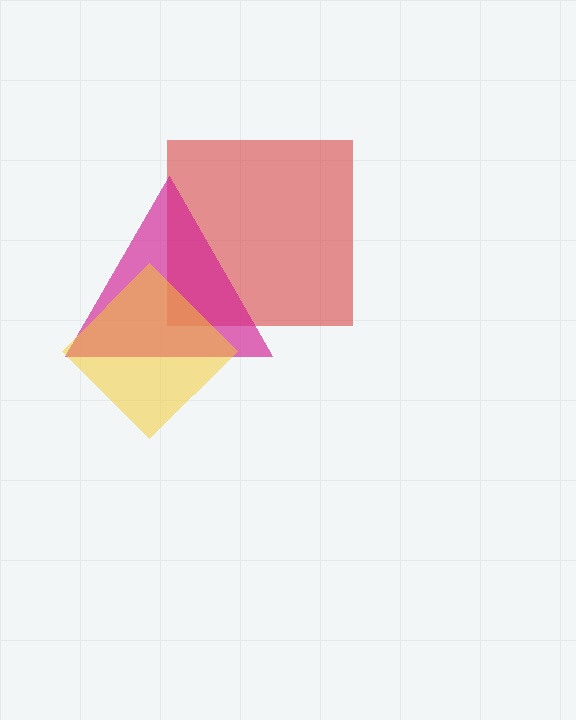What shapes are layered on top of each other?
The layered shapes are: a red square, a magenta triangle, a yellow diamond.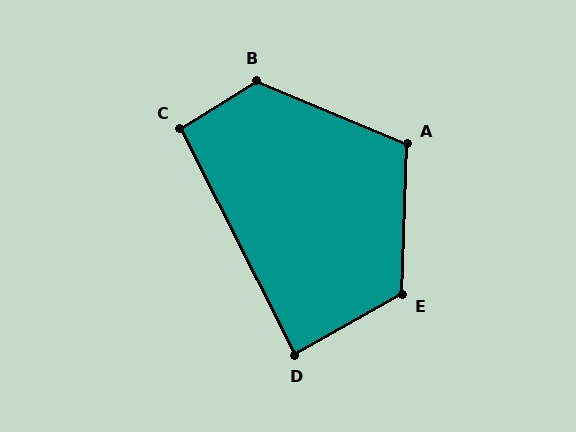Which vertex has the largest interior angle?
B, at approximately 125 degrees.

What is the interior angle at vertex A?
Approximately 111 degrees (obtuse).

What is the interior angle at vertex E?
Approximately 121 degrees (obtuse).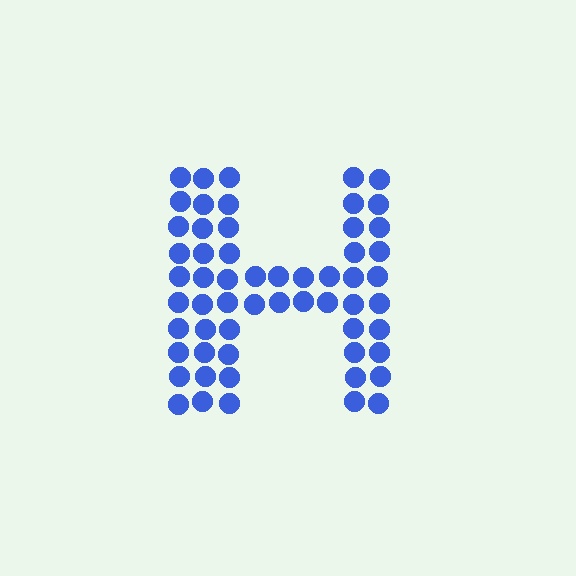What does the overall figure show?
The overall figure shows the letter H.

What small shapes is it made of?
It is made of small circles.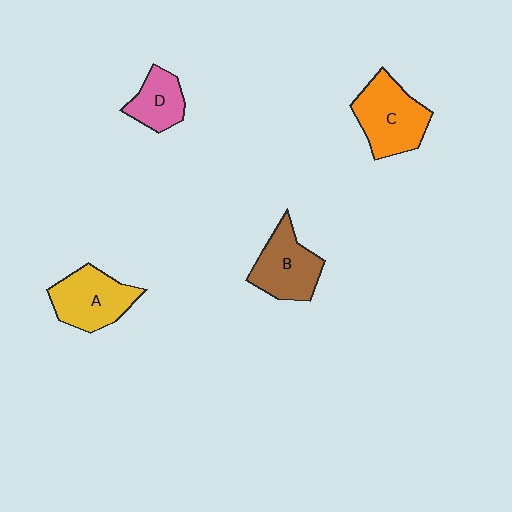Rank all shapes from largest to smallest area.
From largest to smallest: C (orange), A (yellow), B (brown), D (pink).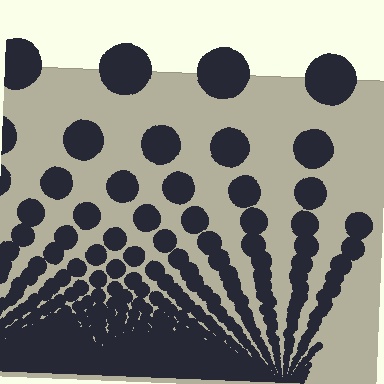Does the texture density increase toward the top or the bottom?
Density increases toward the bottom.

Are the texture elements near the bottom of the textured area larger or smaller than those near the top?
Smaller. The gradient is inverted — elements near the bottom are smaller and denser.